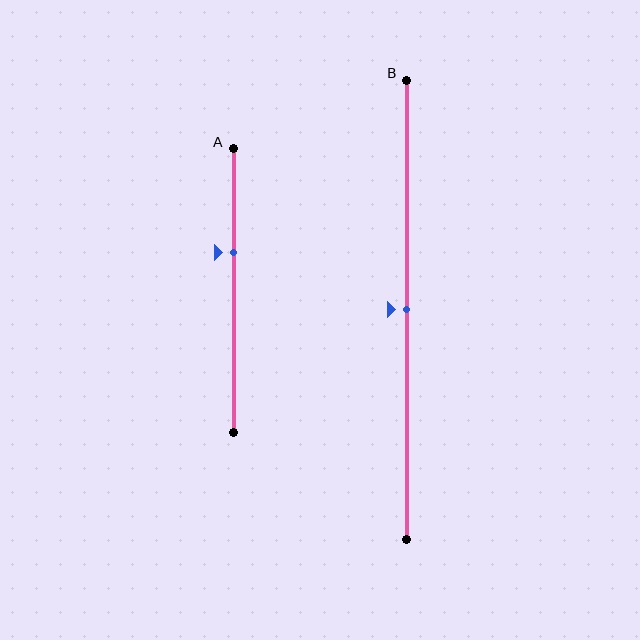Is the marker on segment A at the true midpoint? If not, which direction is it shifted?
No, the marker on segment A is shifted upward by about 13% of the segment length.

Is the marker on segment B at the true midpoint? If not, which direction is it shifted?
Yes, the marker on segment B is at the true midpoint.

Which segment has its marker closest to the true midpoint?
Segment B has its marker closest to the true midpoint.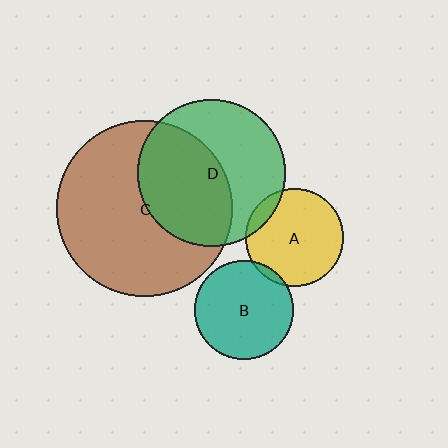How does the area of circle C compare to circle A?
Approximately 3.2 times.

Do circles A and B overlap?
Yes.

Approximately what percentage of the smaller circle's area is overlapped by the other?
Approximately 5%.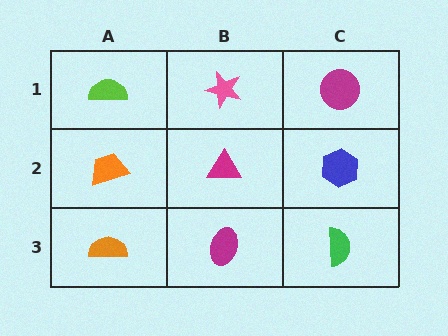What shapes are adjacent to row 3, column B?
A magenta triangle (row 2, column B), an orange semicircle (row 3, column A), a green semicircle (row 3, column C).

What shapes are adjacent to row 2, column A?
A lime semicircle (row 1, column A), an orange semicircle (row 3, column A), a magenta triangle (row 2, column B).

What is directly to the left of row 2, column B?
An orange trapezoid.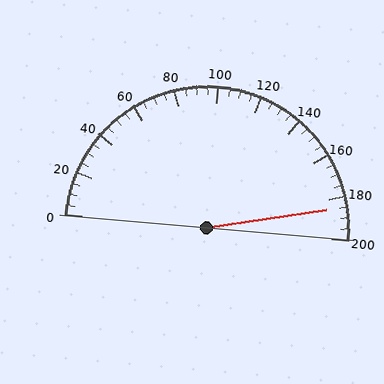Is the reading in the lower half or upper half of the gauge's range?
The reading is in the upper half of the range (0 to 200).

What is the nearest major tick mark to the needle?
The nearest major tick mark is 180.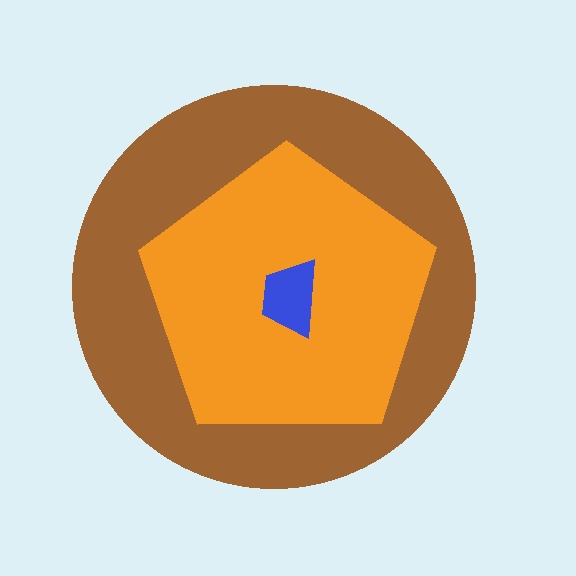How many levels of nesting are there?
3.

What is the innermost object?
The blue trapezoid.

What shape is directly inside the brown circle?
The orange pentagon.